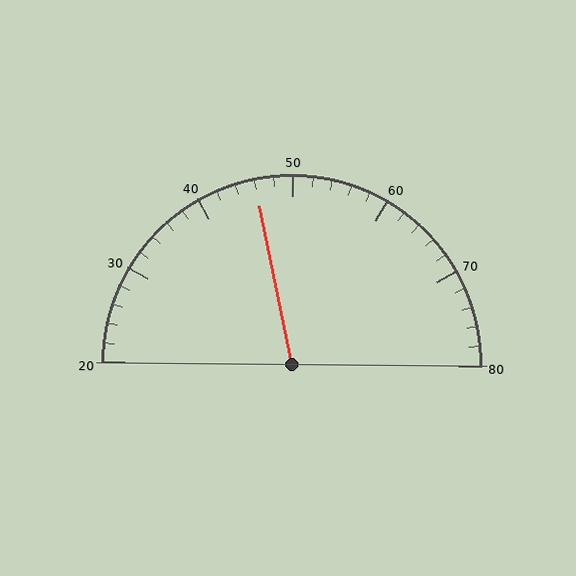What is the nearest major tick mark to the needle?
The nearest major tick mark is 50.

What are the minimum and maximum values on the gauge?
The gauge ranges from 20 to 80.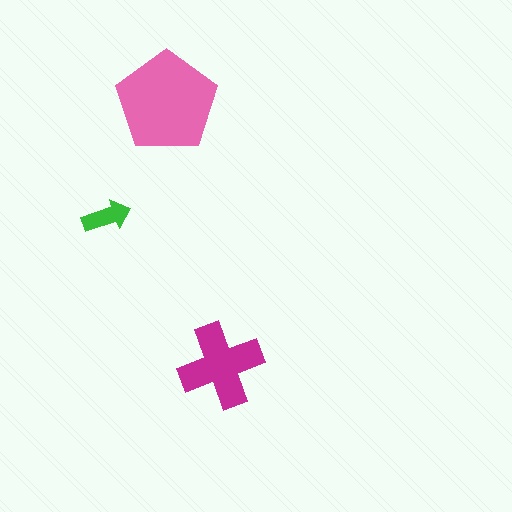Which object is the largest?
The pink pentagon.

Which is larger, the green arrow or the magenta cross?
The magenta cross.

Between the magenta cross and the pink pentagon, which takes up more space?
The pink pentagon.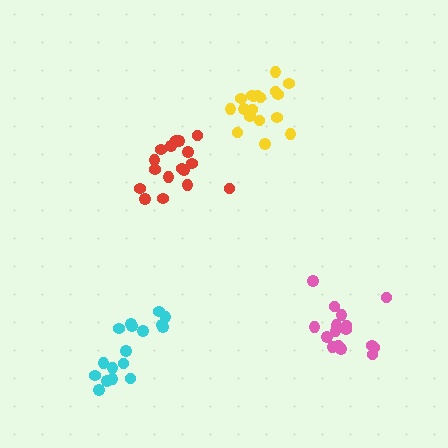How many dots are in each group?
Group 1: 17 dots, Group 2: 17 dots, Group 3: 18 dots, Group 4: 16 dots (68 total).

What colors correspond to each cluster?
The clusters are colored: red, cyan, yellow, pink.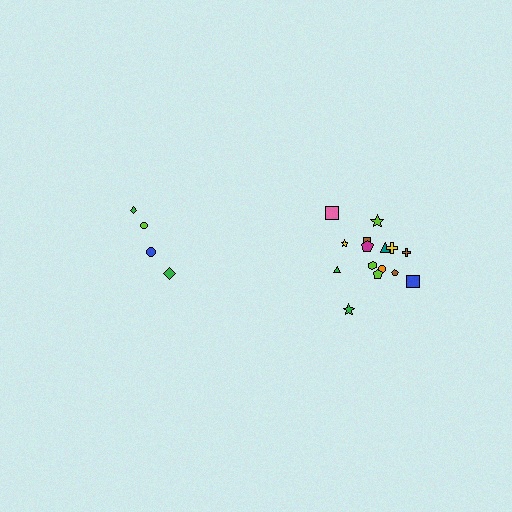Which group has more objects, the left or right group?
The right group.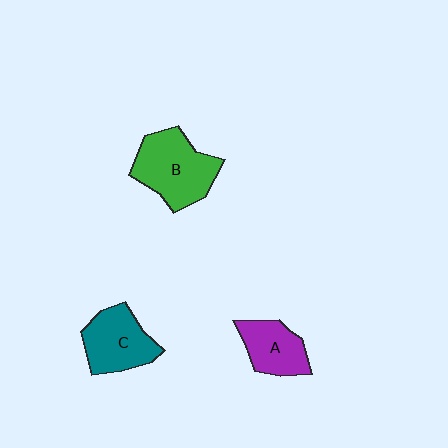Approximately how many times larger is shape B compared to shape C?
Approximately 1.3 times.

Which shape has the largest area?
Shape B (green).